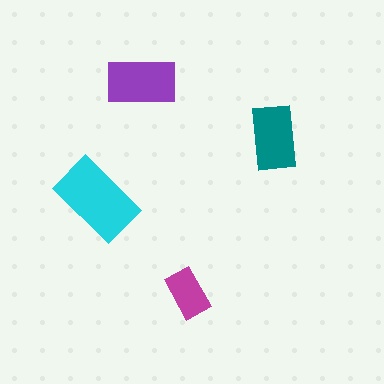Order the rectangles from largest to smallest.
the cyan one, the purple one, the teal one, the magenta one.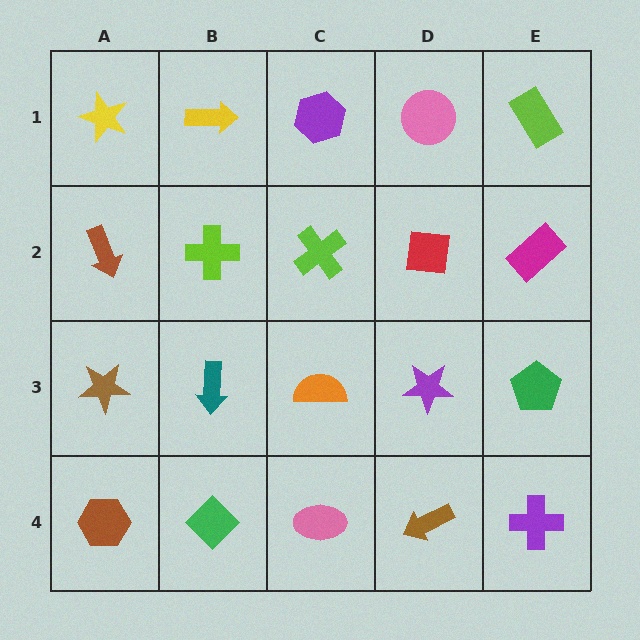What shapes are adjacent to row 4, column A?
A brown star (row 3, column A), a green diamond (row 4, column B).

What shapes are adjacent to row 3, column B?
A lime cross (row 2, column B), a green diamond (row 4, column B), a brown star (row 3, column A), an orange semicircle (row 3, column C).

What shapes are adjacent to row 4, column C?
An orange semicircle (row 3, column C), a green diamond (row 4, column B), a brown arrow (row 4, column D).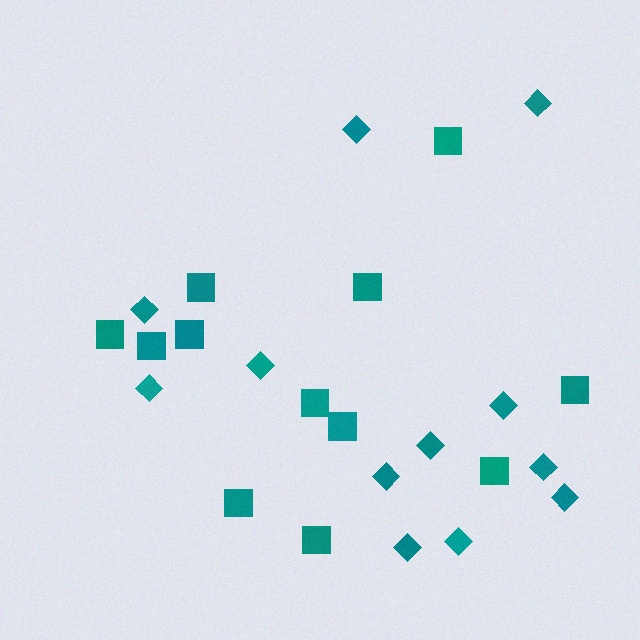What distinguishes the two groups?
There are 2 groups: one group of diamonds (12) and one group of squares (12).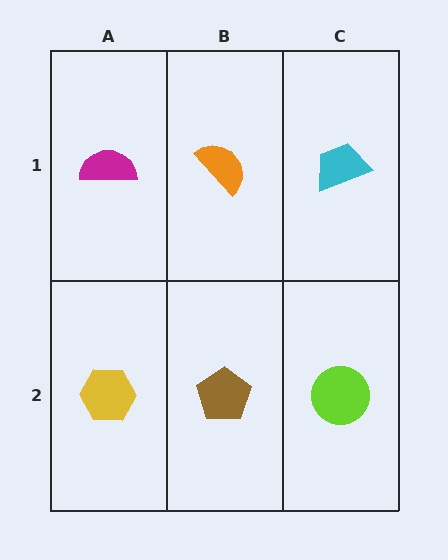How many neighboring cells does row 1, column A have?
2.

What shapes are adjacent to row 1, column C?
A lime circle (row 2, column C), an orange semicircle (row 1, column B).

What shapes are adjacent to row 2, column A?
A magenta semicircle (row 1, column A), a brown pentagon (row 2, column B).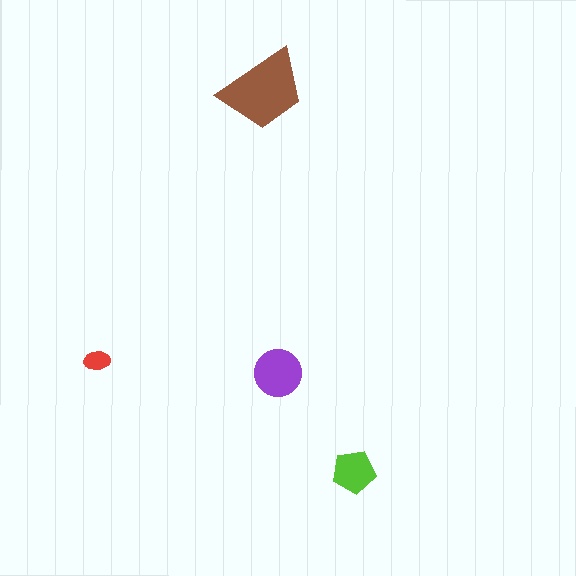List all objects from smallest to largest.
The red ellipse, the lime pentagon, the purple circle, the brown trapezoid.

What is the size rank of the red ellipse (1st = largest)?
4th.